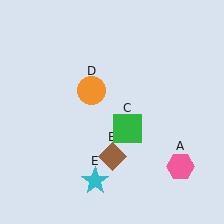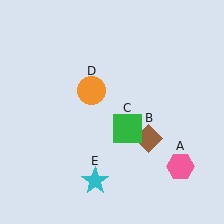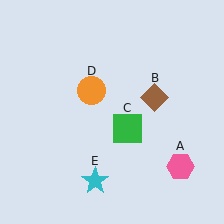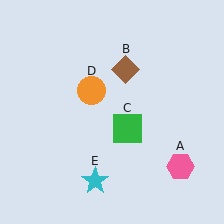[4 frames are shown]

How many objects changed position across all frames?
1 object changed position: brown diamond (object B).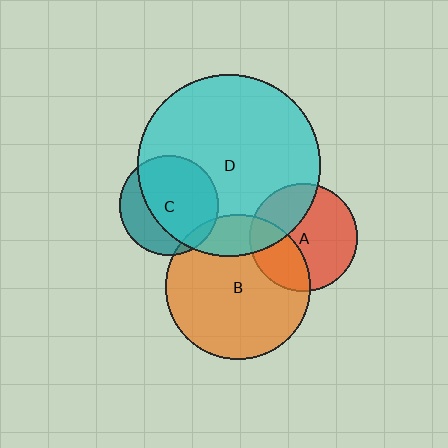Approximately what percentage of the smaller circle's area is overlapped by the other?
Approximately 30%.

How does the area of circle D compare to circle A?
Approximately 2.9 times.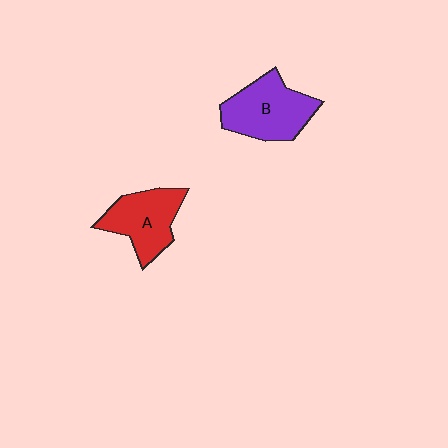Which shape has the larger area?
Shape B (purple).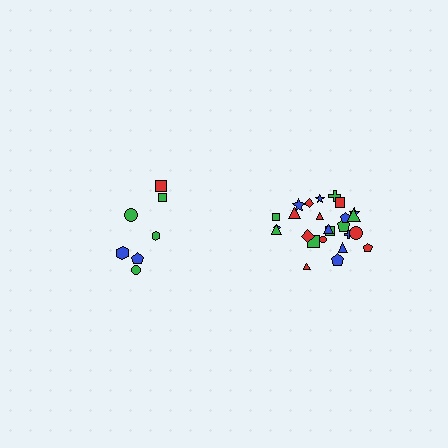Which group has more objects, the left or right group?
The right group.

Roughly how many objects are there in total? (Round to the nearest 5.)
Roughly 30 objects in total.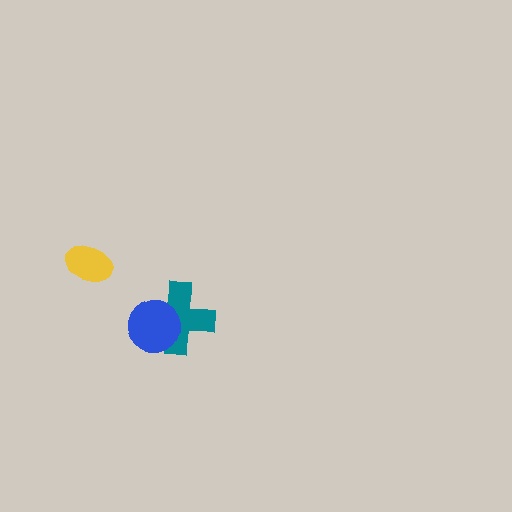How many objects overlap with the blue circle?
1 object overlaps with the blue circle.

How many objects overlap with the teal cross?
1 object overlaps with the teal cross.